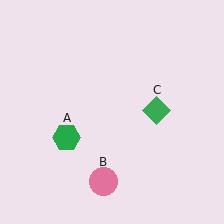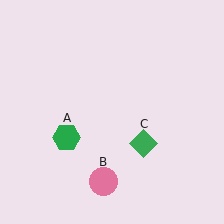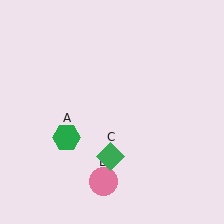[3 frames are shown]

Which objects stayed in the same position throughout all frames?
Green hexagon (object A) and pink circle (object B) remained stationary.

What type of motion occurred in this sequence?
The green diamond (object C) rotated clockwise around the center of the scene.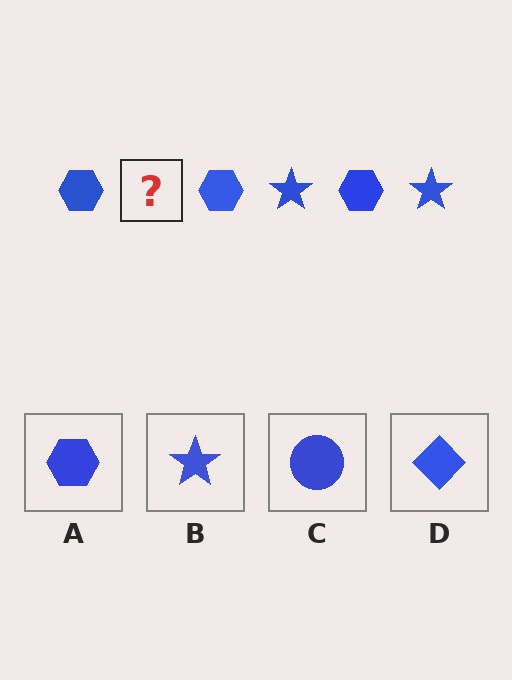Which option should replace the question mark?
Option B.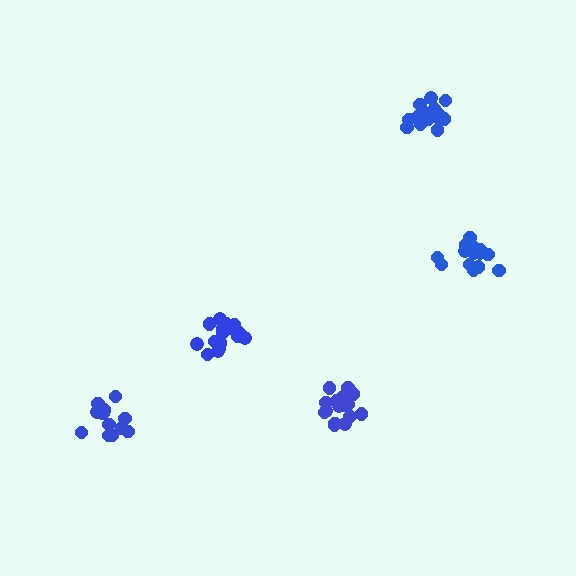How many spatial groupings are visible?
There are 5 spatial groupings.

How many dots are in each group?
Group 1: 17 dots, Group 2: 17 dots, Group 3: 13 dots, Group 4: 17 dots, Group 5: 14 dots (78 total).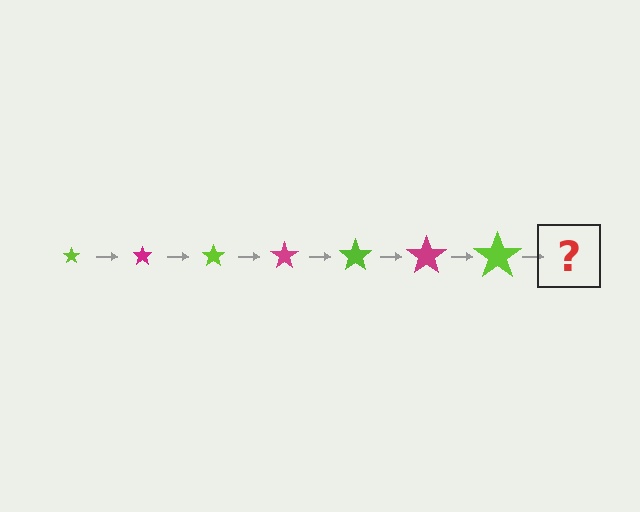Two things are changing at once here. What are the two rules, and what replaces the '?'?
The two rules are that the star grows larger each step and the color cycles through lime and magenta. The '?' should be a magenta star, larger than the previous one.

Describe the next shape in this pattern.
It should be a magenta star, larger than the previous one.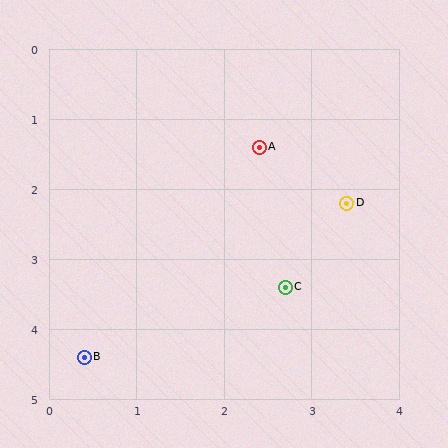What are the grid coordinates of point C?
Point C is at approximately (2.7, 3.4).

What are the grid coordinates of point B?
Point B is at approximately (0.4, 4.4).